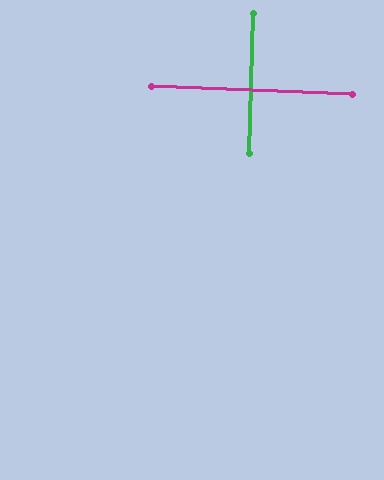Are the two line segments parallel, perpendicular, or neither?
Perpendicular — they meet at approximately 90°.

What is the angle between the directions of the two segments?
Approximately 90 degrees.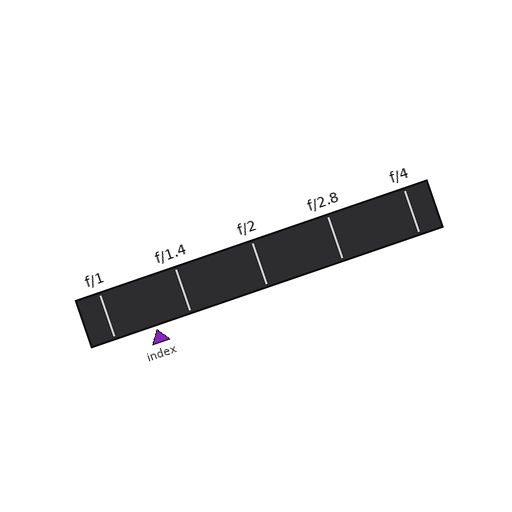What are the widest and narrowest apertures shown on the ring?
The widest aperture shown is f/1 and the narrowest is f/4.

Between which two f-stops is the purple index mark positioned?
The index mark is between f/1 and f/1.4.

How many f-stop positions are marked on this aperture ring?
There are 5 f-stop positions marked.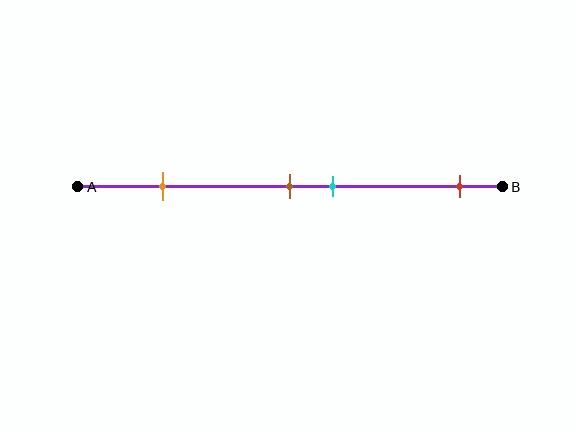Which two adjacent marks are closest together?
The brown and cyan marks are the closest adjacent pair.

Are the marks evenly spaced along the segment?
No, the marks are not evenly spaced.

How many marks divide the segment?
There are 4 marks dividing the segment.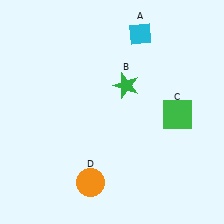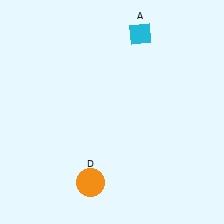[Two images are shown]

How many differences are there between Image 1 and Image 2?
There are 2 differences between the two images.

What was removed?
The green square (C), the green star (B) were removed in Image 2.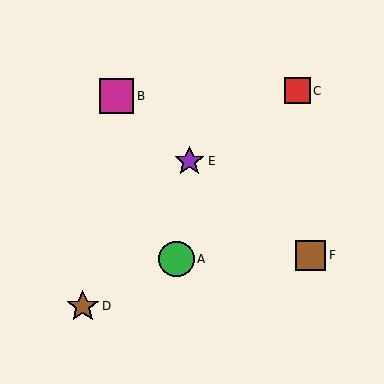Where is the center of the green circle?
The center of the green circle is at (176, 259).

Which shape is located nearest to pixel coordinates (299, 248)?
The brown square (labeled F) at (311, 255) is nearest to that location.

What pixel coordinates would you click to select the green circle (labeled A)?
Click at (176, 259) to select the green circle A.